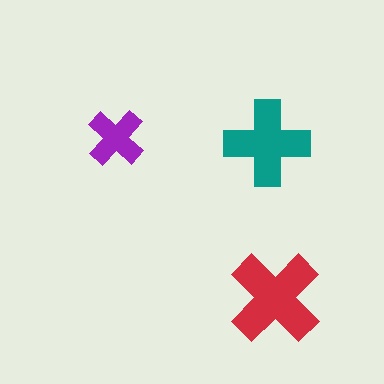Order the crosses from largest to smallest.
the red one, the teal one, the purple one.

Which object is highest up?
The purple cross is topmost.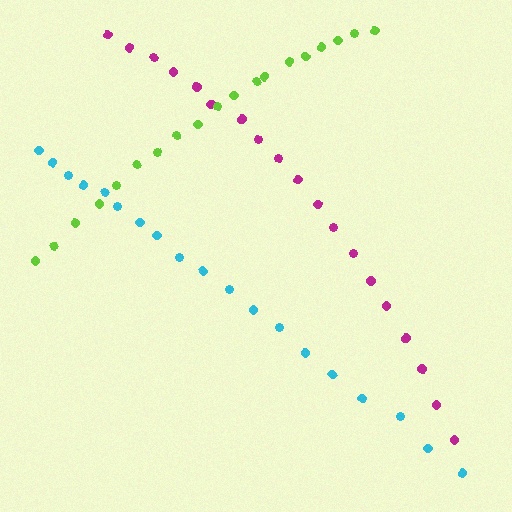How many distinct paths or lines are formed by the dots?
There are 3 distinct paths.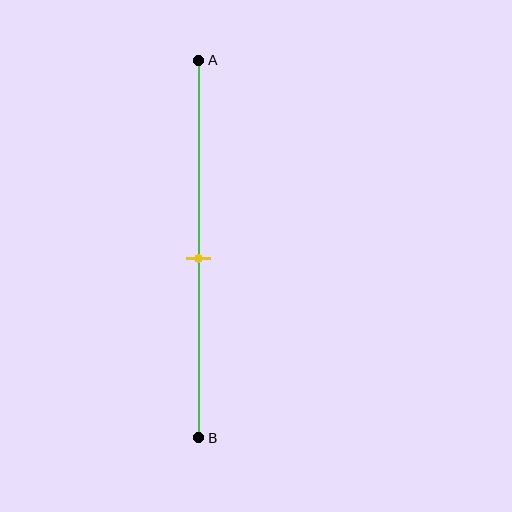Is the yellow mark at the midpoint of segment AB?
Yes, the mark is approximately at the midpoint.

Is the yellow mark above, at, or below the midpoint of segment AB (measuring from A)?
The yellow mark is approximately at the midpoint of segment AB.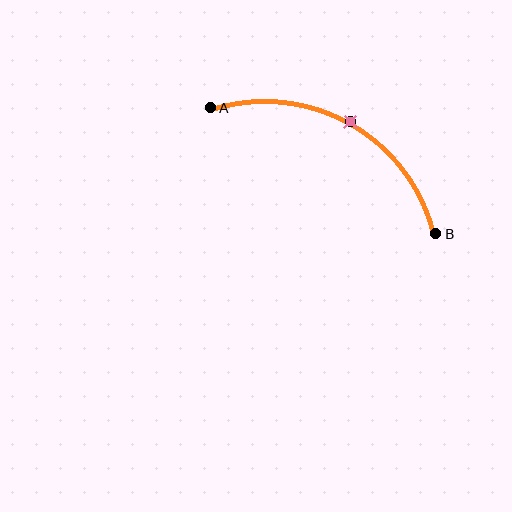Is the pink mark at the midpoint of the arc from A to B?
Yes. The pink mark lies on the arc at equal arc-length from both A and B — it is the arc midpoint.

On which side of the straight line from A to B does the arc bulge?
The arc bulges above the straight line connecting A and B.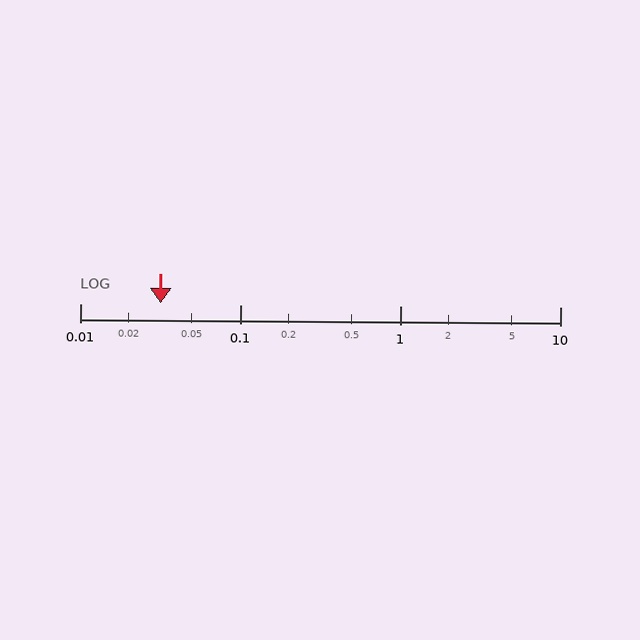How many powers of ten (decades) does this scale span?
The scale spans 3 decades, from 0.01 to 10.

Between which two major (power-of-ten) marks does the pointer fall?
The pointer is between 0.01 and 0.1.